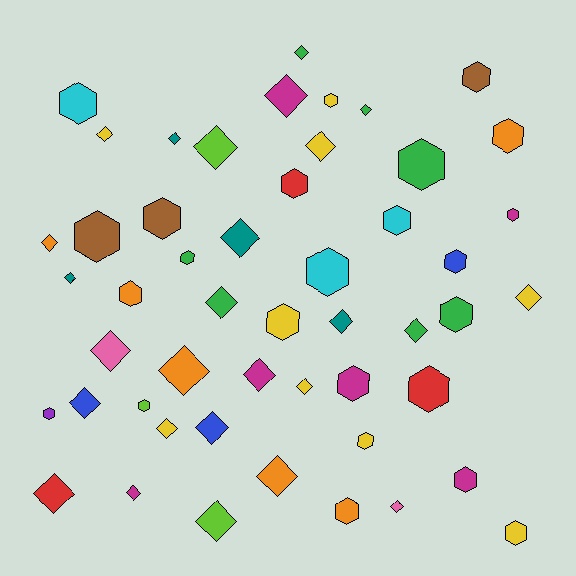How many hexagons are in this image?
There are 24 hexagons.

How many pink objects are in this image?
There are 2 pink objects.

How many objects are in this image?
There are 50 objects.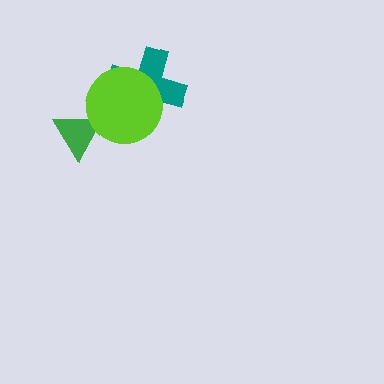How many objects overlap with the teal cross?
1 object overlaps with the teal cross.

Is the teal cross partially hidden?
Yes, it is partially covered by another shape.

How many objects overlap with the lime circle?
2 objects overlap with the lime circle.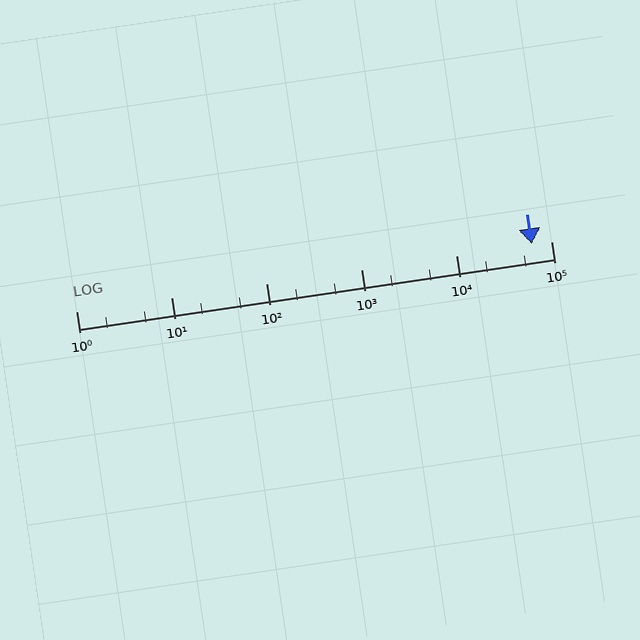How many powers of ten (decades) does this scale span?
The scale spans 5 decades, from 1 to 100000.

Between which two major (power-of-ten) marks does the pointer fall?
The pointer is between 10000 and 100000.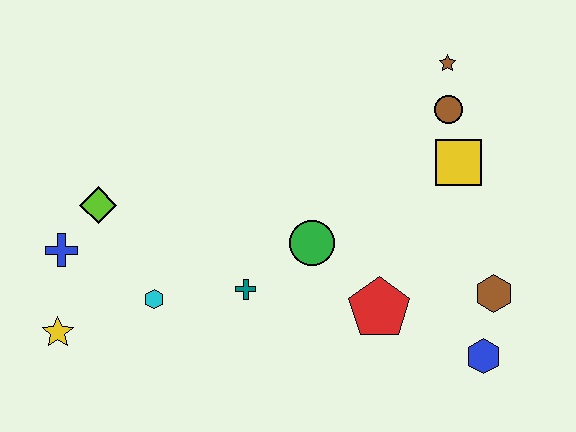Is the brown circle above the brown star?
No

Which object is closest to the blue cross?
The lime diamond is closest to the blue cross.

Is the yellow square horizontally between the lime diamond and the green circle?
No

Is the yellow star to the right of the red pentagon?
No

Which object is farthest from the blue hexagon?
The blue cross is farthest from the blue hexagon.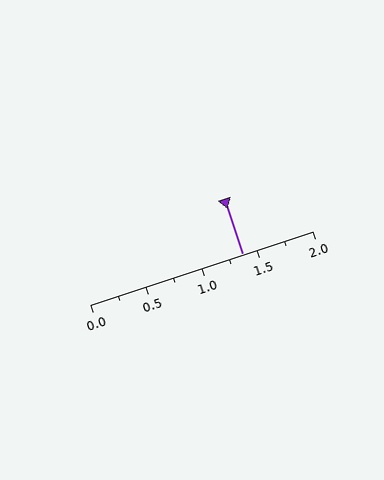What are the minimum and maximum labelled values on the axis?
The axis runs from 0.0 to 2.0.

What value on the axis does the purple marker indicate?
The marker indicates approximately 1.38.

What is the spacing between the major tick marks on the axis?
The major ticks are spaced 0.5 apart.